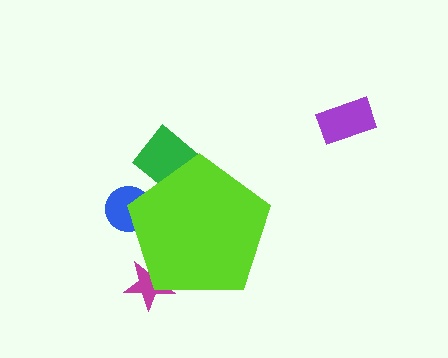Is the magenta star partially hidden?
Yes, the magenta star is partially hidden behind the lime pentagon.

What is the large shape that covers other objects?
A lime pentagon.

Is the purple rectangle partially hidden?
No, the purple rectangle is fully visible.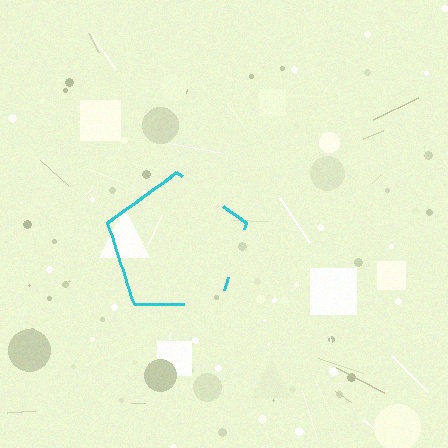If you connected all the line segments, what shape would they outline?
They would outline a pentagon.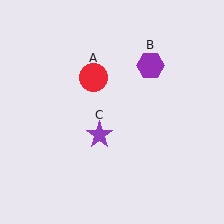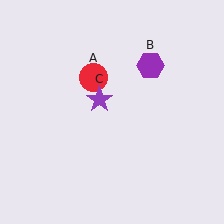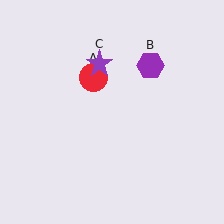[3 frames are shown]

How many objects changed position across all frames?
1 object changed position: purple star (object C).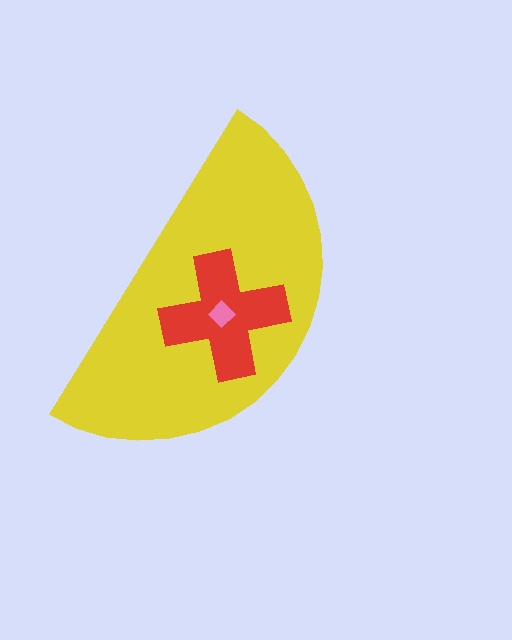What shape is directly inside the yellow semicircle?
The red cross.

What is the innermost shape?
The pink diamond.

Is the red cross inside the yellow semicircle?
Yes.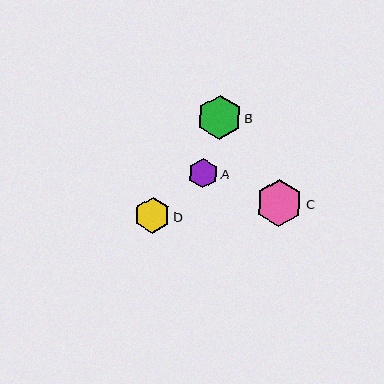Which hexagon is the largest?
Hexagon C is the largest with a size of approximately 47 pixels.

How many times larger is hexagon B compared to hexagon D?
Hexagon B is approximately 1.2 times the size of hexagon D.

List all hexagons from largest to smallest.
From largest to smallest: C, B, D, A.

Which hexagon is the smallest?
Hexagon A is the smallest with a size of approximately 29 pixels.